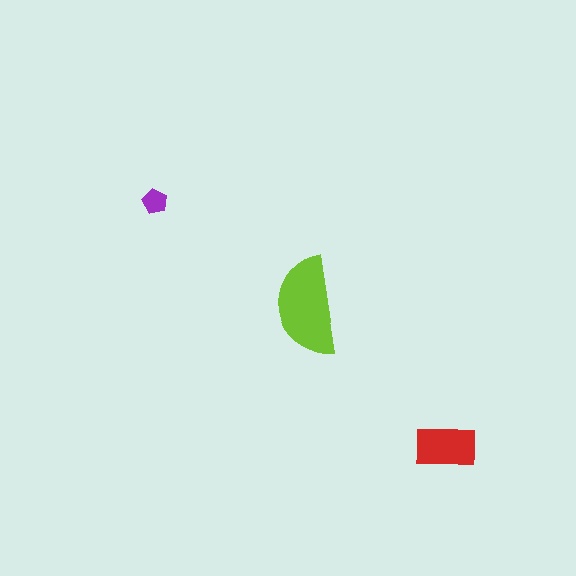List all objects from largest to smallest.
The lime semicircle, the red rectangle, the purple pentagon.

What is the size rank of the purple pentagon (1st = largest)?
3rd.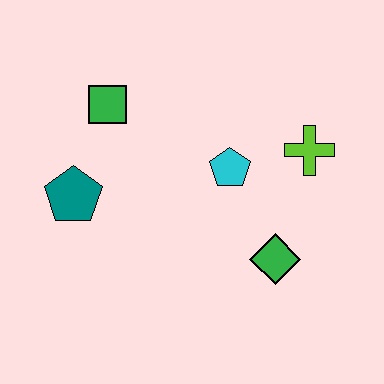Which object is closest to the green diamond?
The cyan pentagon is closest to the green diamond.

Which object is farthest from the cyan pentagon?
The teal pentagon is farthest from the cyan pentagon.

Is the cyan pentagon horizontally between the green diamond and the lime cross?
No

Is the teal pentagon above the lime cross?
No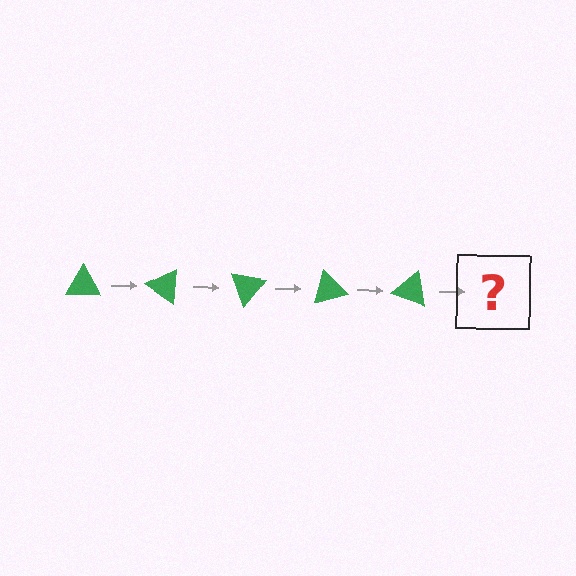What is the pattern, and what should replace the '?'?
The pattern is that the triangle rotates 35 degrees each step. The '?' should be a green triangle rotated 175 degrees.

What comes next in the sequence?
The next element should be a green triangle rotated 175 degrees.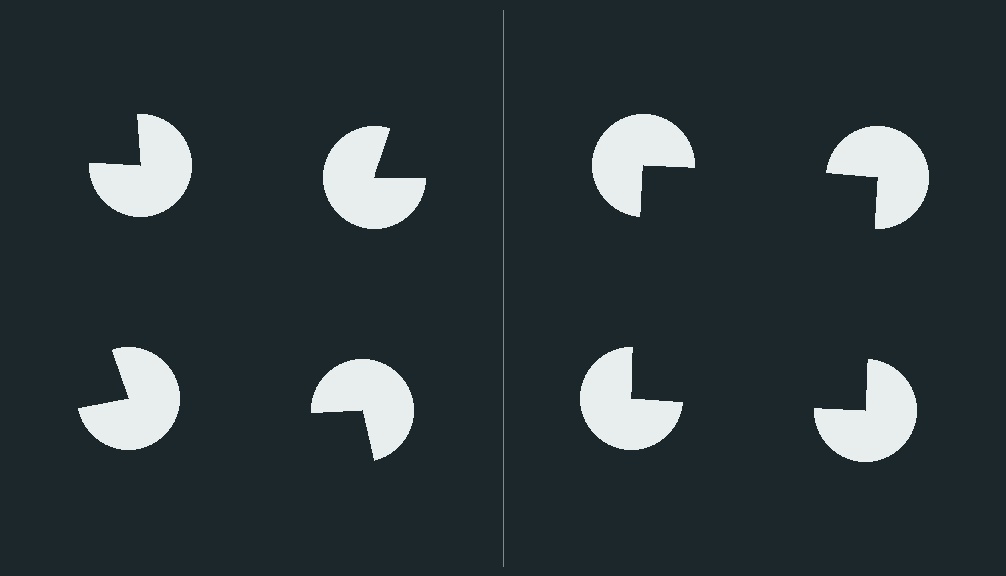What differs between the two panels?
The pac-man discs are positioned identically on both sides; only the wedge orientations differ. On the right they align to a square; on the left they are misaligned.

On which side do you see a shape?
An illusory square appears on the right side. On the left side the wedge cuts are rotated, so no coherent shape forms.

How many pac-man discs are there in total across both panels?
8 — 4 on each side.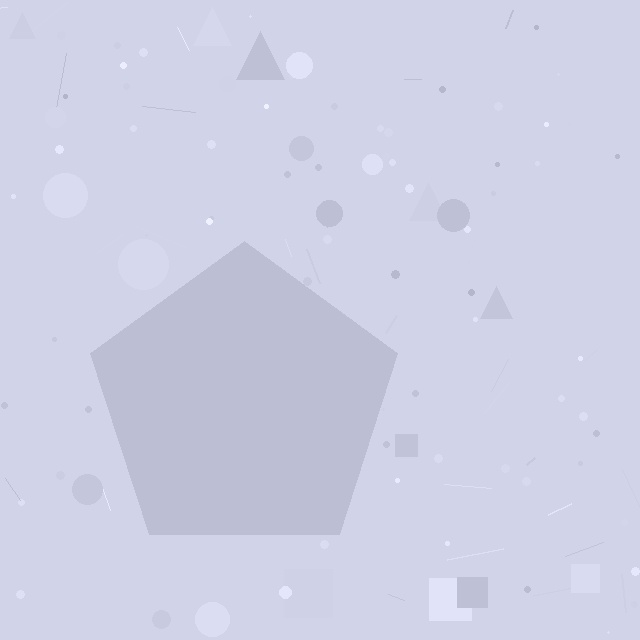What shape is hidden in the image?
A pentagon is hidden in the image.